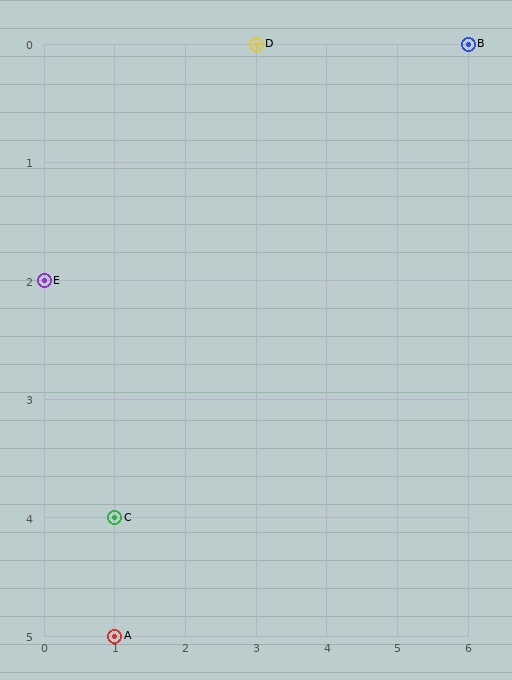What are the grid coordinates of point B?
Point B is at grid coordinates (6, 0).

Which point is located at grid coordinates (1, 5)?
Point A is at (1, 5).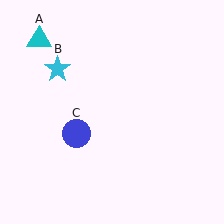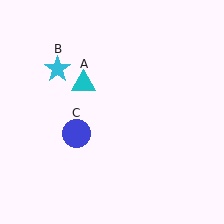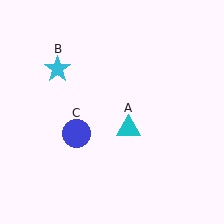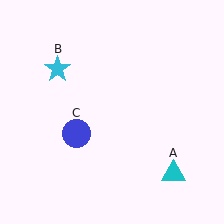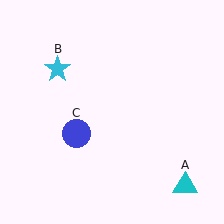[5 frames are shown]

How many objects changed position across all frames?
1 object changed position: cyan triangle (object A).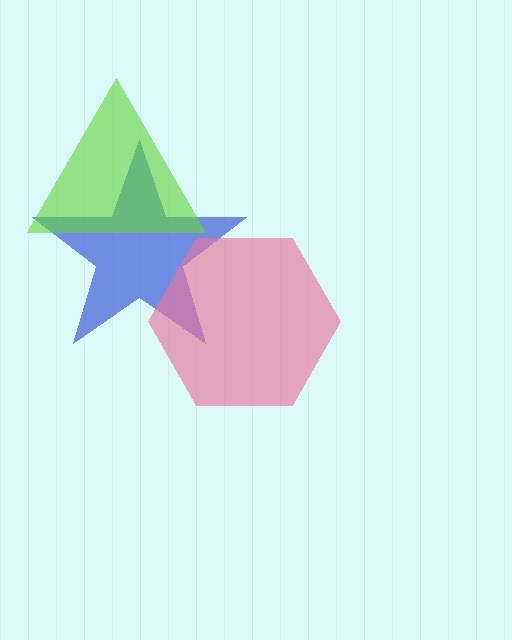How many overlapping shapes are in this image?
There are 3 overlapping shapes in the image.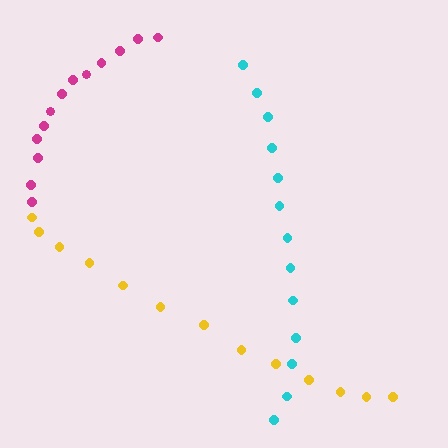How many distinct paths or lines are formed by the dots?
There are 3 distinct paths.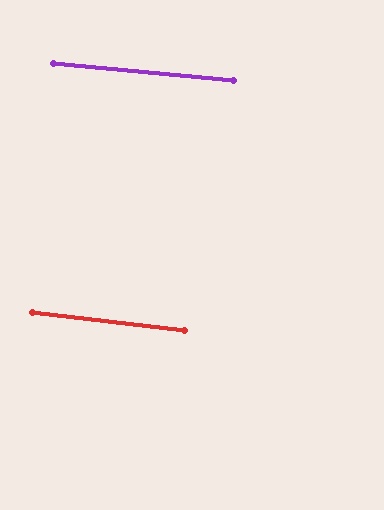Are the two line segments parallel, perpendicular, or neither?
Parallel — their directions differ by only 1.5°.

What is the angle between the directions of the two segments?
Approximately 1 degree.